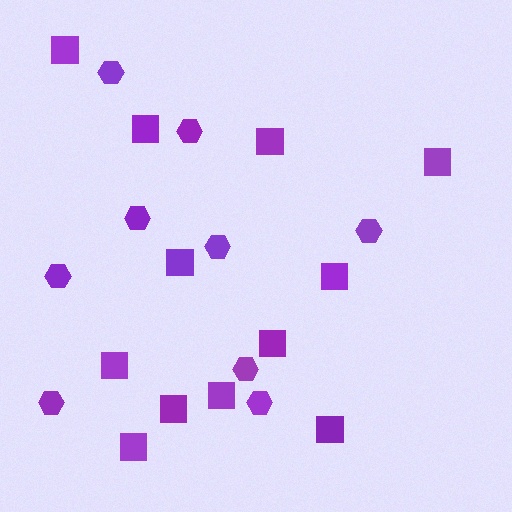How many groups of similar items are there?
There are 2 groups: one group of hexagons (9) and one group of squares (12).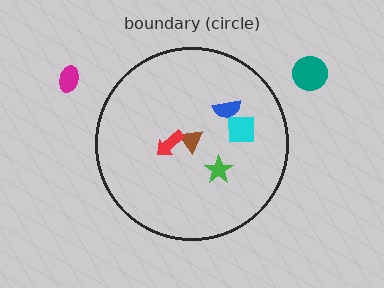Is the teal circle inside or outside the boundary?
Outside.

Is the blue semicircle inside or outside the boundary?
Inside.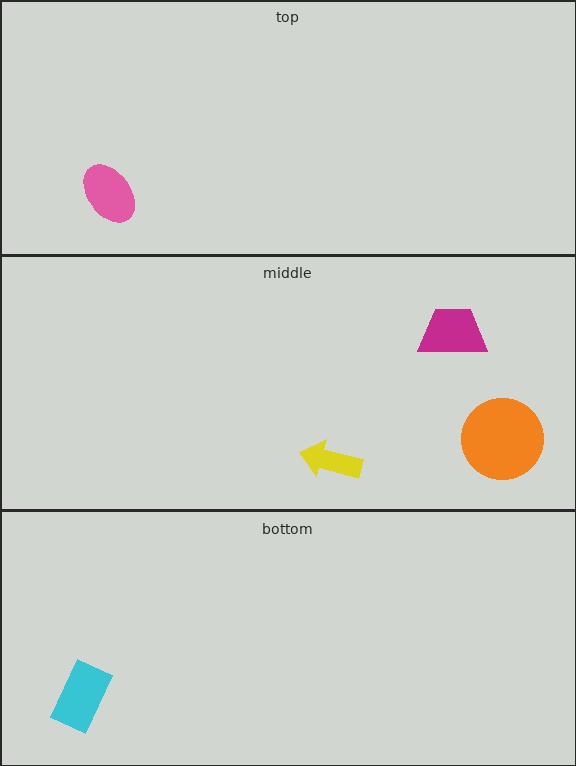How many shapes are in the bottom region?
1.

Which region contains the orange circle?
The middle region.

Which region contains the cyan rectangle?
The bottom region.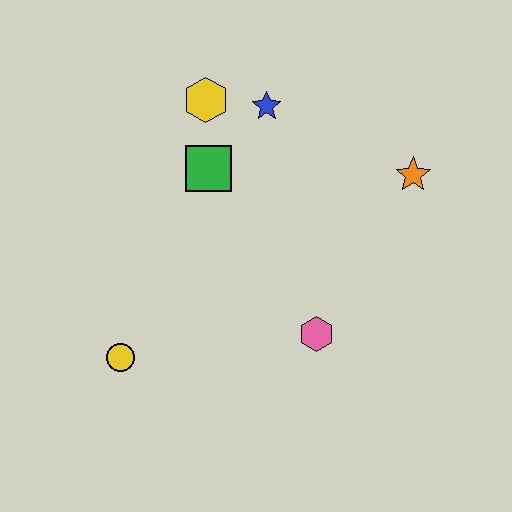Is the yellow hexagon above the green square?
Yes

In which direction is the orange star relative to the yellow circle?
The orange star is to the right of the yellow circle.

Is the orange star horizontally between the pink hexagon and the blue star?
No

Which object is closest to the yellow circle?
The pink hexagon is closest to the yellow circle.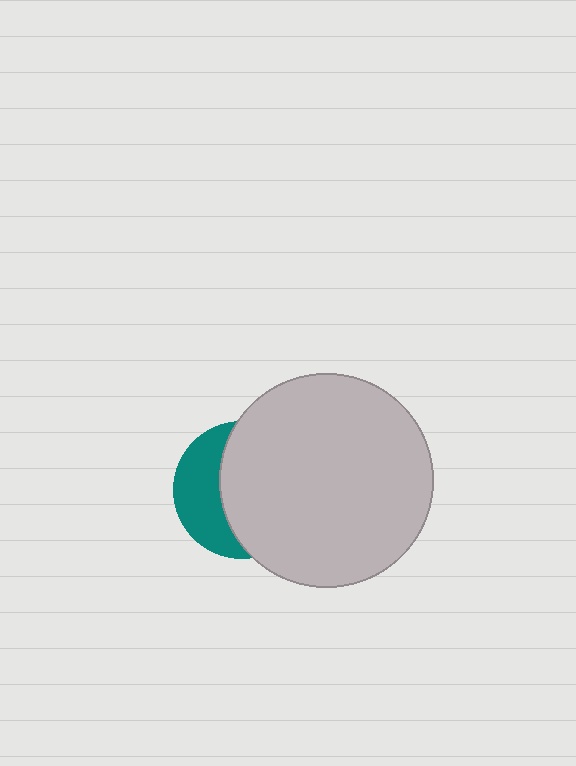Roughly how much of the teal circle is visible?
A small part of it is visible (roughly 37%).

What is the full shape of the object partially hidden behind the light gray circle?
The partially hidden object is a teal circle.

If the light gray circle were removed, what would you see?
You would see the complete teal circle.